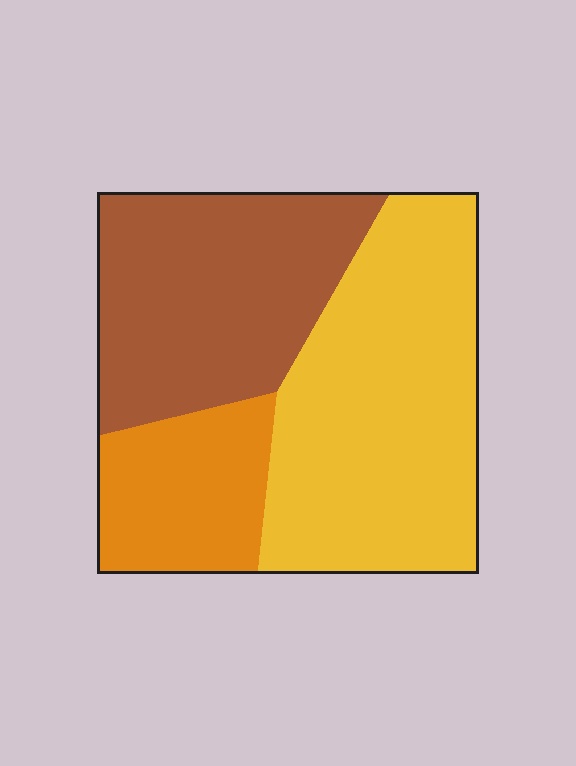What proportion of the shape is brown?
Brown covers 35% of the shape.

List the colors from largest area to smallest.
From largest to smallest: yellow, brown, orange.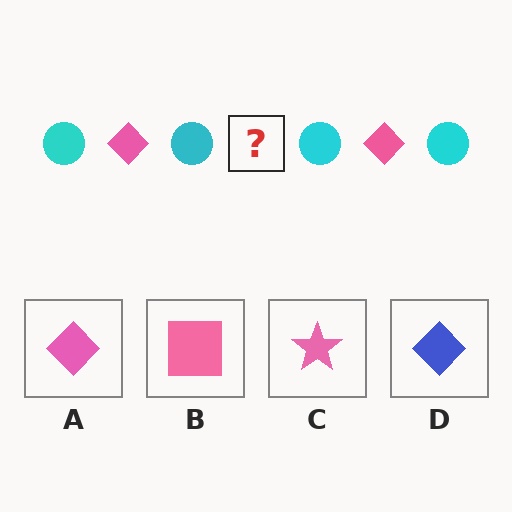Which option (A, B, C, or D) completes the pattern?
A.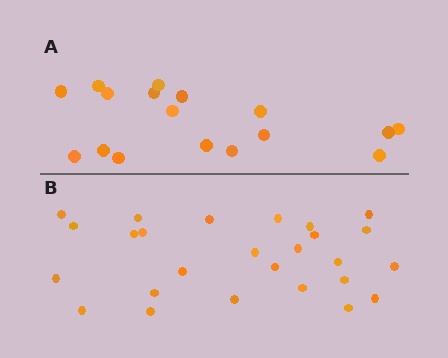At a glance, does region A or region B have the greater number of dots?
Region B (the bottom region) has more dots.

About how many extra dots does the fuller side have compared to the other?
Region B has roughly 8 or so more dots than region A.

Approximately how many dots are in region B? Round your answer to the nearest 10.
About 30 dots. (The exact count is 26, which rounds to 30.)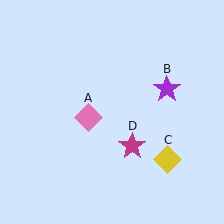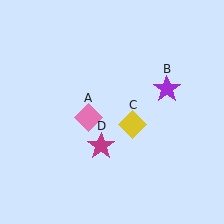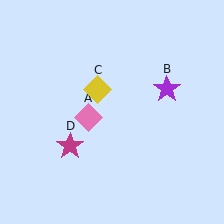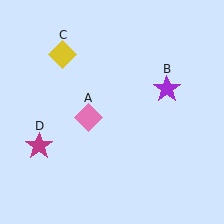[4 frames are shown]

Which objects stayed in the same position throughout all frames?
Pink diamond (object A) and purple star (object B) remained stationary.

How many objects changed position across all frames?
2 objects changed position: yellow diamond (object C), magenta star (object D).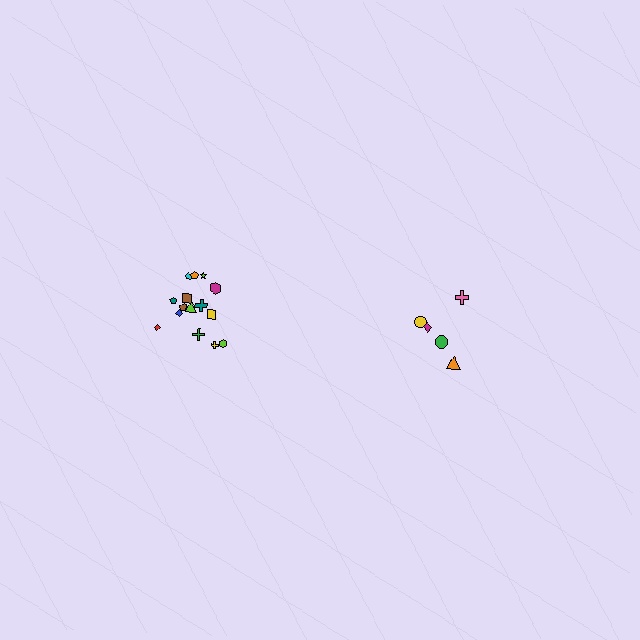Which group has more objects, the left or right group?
The left group.